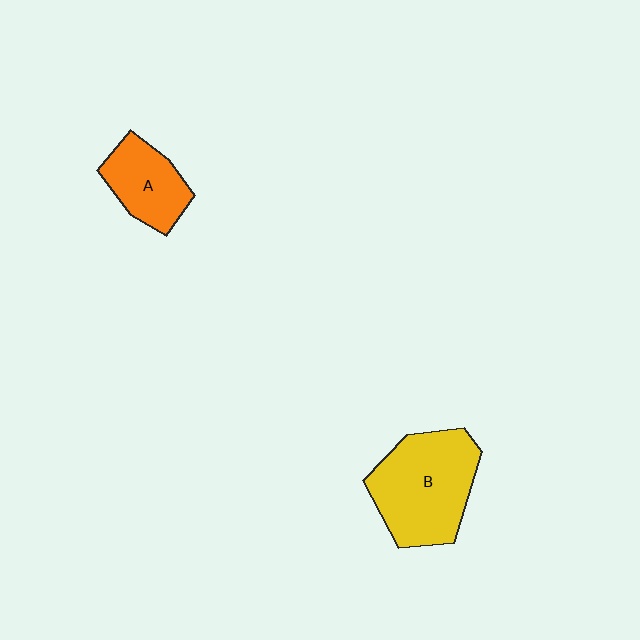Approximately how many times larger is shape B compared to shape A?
Approximately 1.8 times.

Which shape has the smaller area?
Shape A (orange).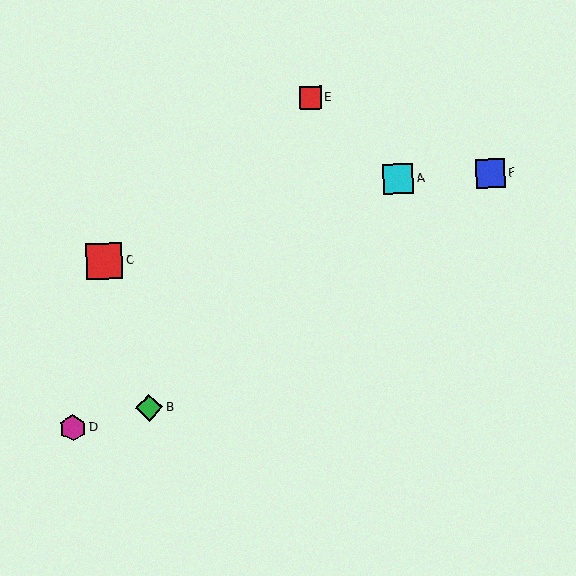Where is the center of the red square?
The center of the red square is at (310, 98).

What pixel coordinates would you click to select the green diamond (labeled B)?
Click at (149, 408) to select the green diamond B.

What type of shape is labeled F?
Shape F is a blue square.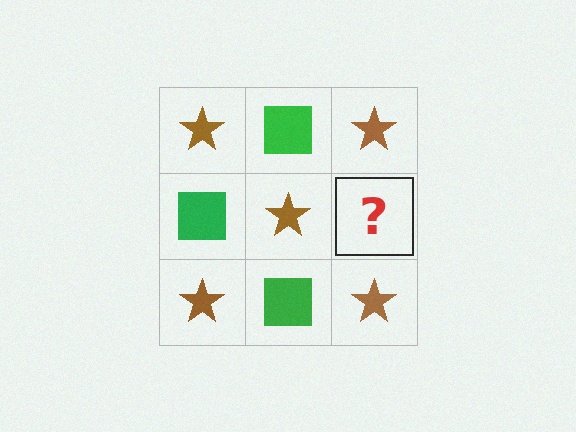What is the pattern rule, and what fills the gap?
The rule is that it alternates brown star and green square in a checkerboard pattern. The gap should be filled with a green square.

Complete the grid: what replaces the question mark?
The question mark should be replaced with a green square.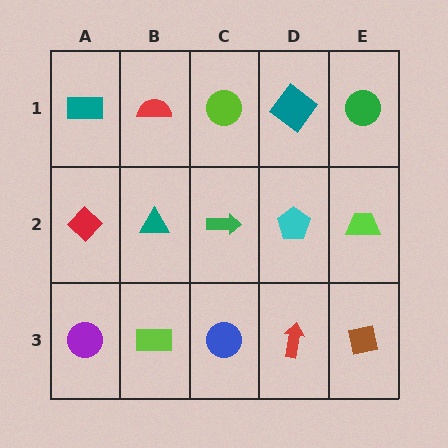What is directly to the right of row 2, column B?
A green arrow.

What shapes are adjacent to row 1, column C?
A green arrow (row 2, column C), a red semicircle (row 1, column B), a teal diamond (row 1, column D).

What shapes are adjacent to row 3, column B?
A teal triangle (row 2, column B), a purple circle (row 3, column A), a blue circle (row 3, column C).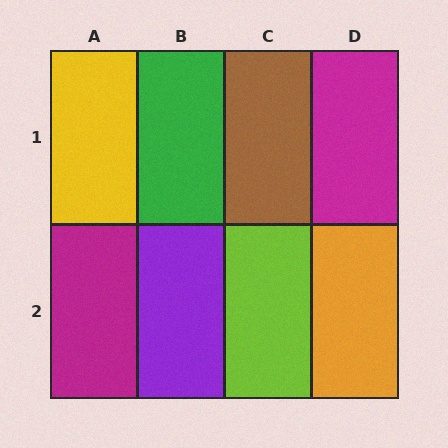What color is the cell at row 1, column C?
Brown.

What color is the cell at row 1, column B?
Green.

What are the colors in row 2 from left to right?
Magenta, purple, lime, orange.